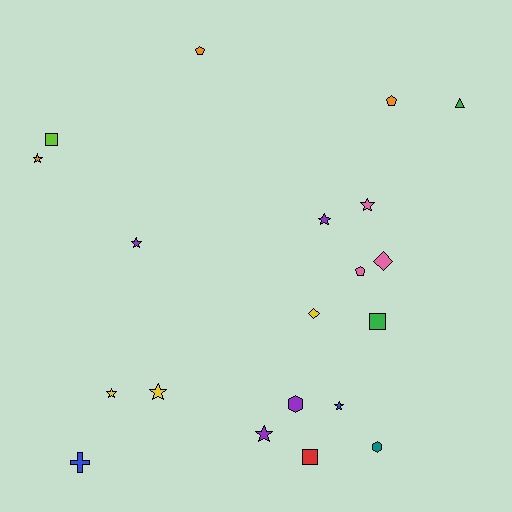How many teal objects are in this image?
There is 1 teal object.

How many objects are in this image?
There are 20 objects.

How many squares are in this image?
There are 3 squares.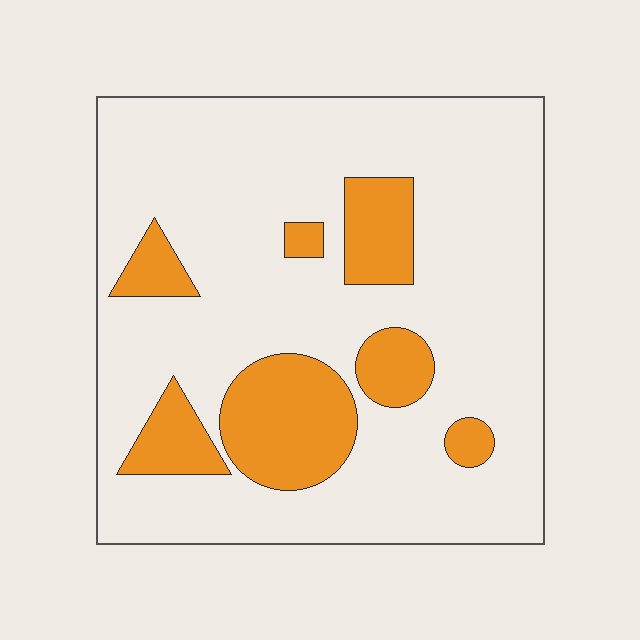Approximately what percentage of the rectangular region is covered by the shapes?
Approximately 20%.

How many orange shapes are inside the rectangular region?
7.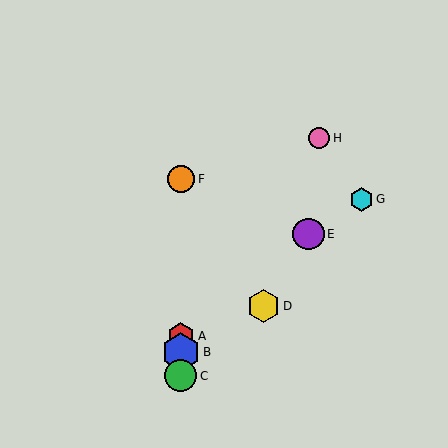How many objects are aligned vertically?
4 objects (A, B, C, F) are aligned vertically.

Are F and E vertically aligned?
No, F is at x≈181 and E is at x≈308.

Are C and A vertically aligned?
Yes, both are at x≈181.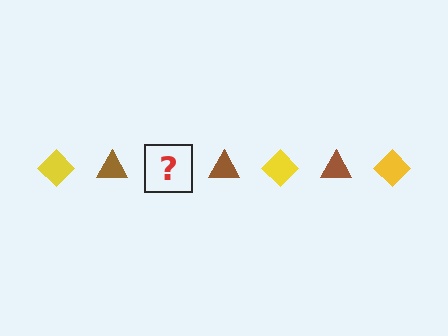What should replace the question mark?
The question mark should be replaced with a yellow diamond.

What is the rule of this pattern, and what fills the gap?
The rule is that the pattern alternates between yellow diamond and brown triangle. The gap should be filled with a yellow diamond.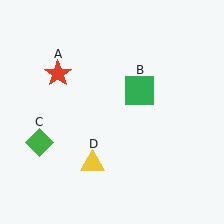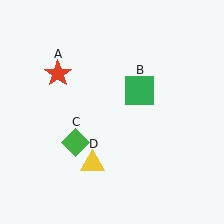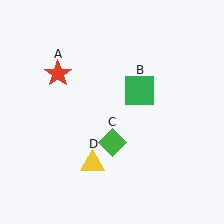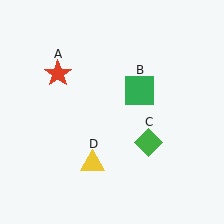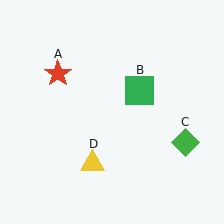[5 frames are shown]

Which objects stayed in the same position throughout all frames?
Red star (object A) and green square (object B) and yellow triangle (object D) remained stationary.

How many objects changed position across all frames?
1 object changed position: green diamond (object C).